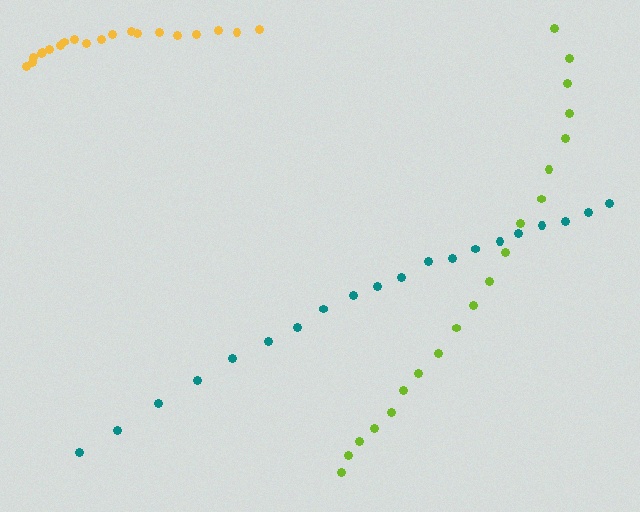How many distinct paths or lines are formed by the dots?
There are 3 distinct paths.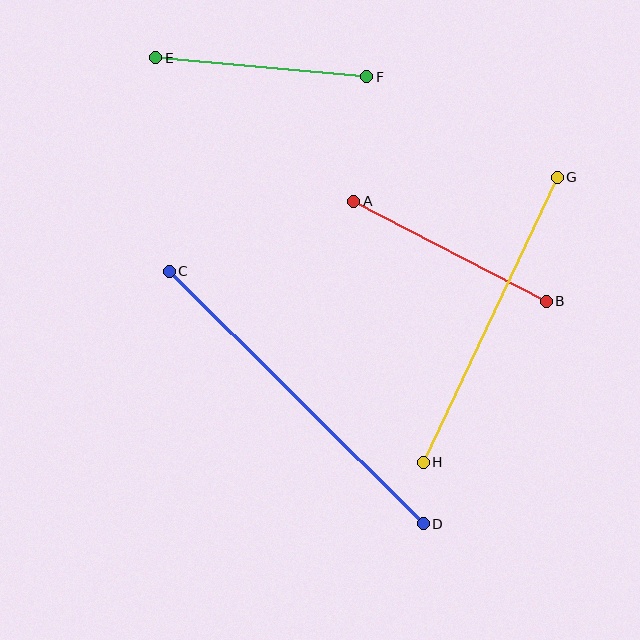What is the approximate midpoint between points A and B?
The midpoint is at approximately (450, 251) pixels.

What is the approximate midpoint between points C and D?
The midpoint is at approximately (296, 398) pixels.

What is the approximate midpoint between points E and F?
The midpoint is at approximately (261, 67) pixels.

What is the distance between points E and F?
The distance is approximately 212 pixels.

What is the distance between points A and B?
The distance is approximately 217 pixels.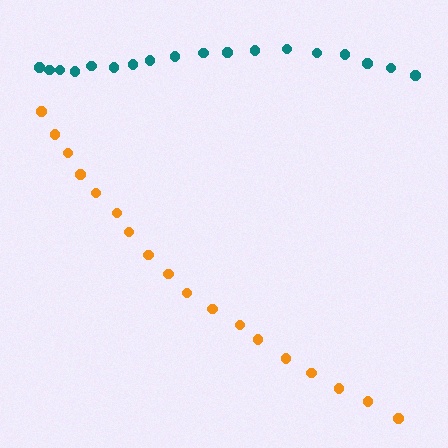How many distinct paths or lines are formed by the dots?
There are 2 distinct paths.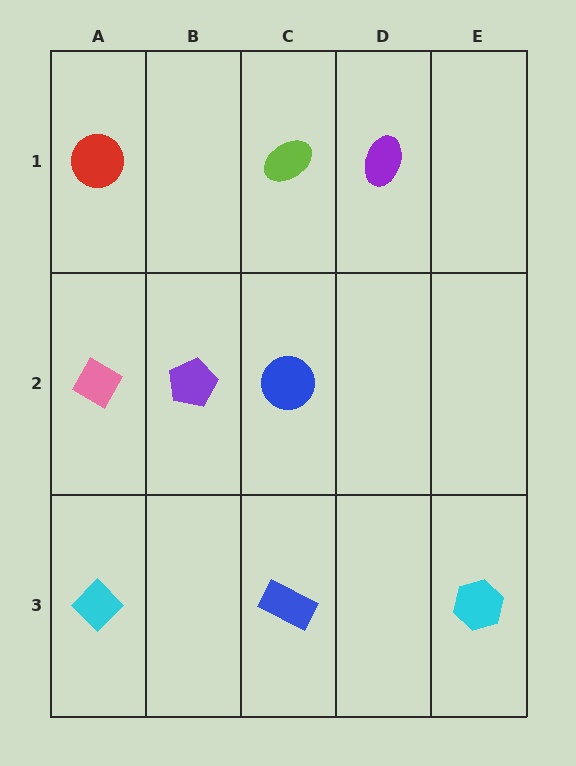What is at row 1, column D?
A purple ellipse.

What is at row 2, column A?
A pink diamond.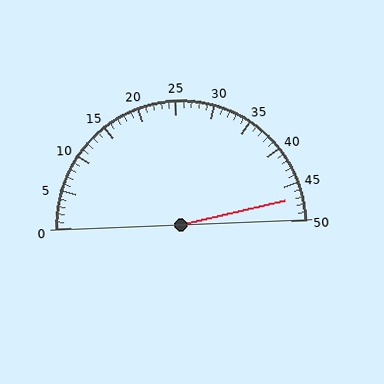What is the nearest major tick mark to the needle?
The nearest major tick mark is 45.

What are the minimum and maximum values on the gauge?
The gauge ranges from 0 to 50.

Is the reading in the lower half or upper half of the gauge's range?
The reading is in the upper half of the range (0 to 50).